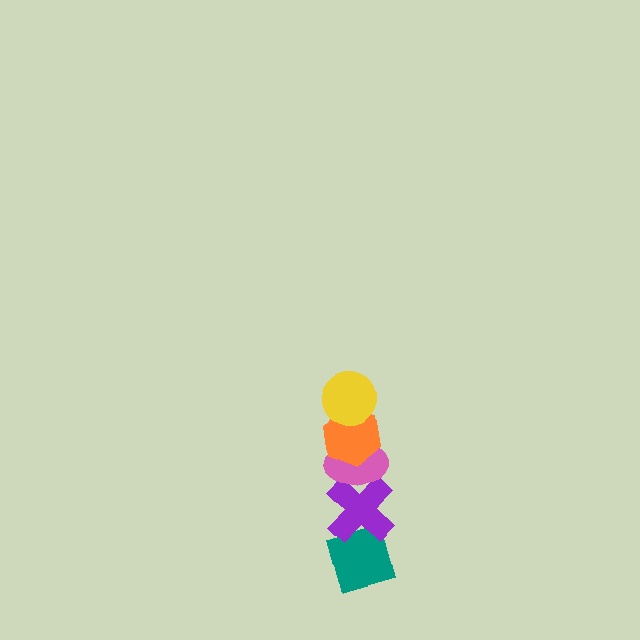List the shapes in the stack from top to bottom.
From top to bottom: the yellow circle, the orange hexagon, the pink ellipse, the purple cross, the teal diamond.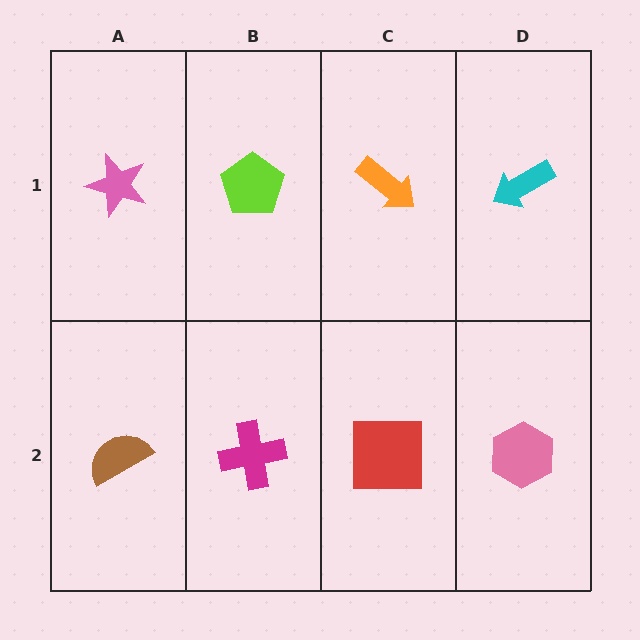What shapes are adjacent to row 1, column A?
A brown semicircle (row 2, column A), a lime pentagon (row 1, column B).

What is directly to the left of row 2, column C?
A magenta cross.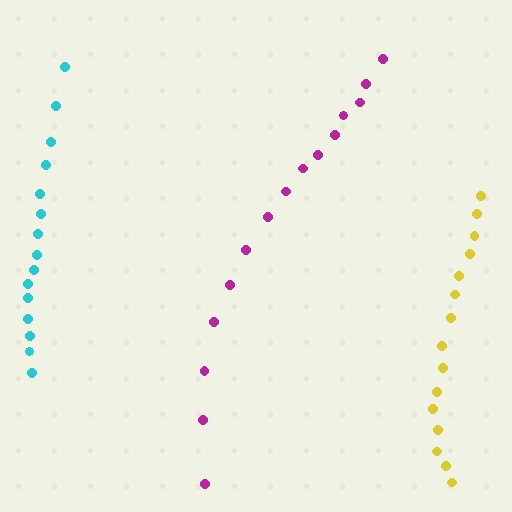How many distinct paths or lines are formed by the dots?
There are 3 distinct paths.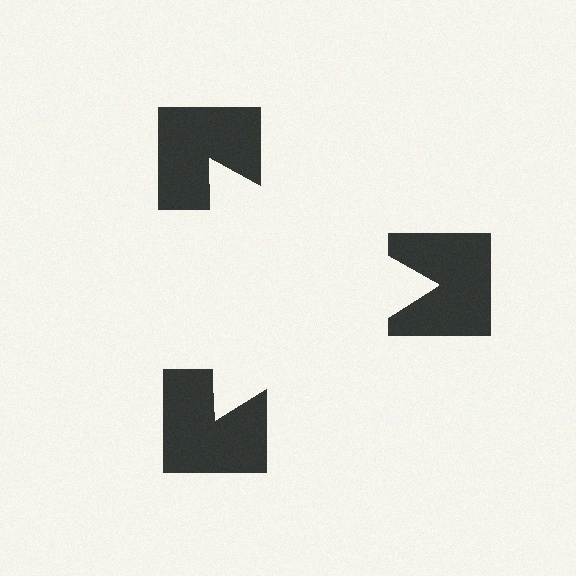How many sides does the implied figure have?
3 sides.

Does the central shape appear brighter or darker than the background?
It typically appears slightly brighter than the background, even though no actual brightness change is drawn.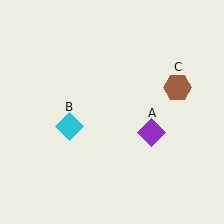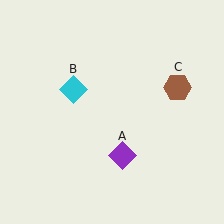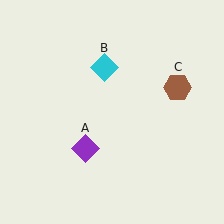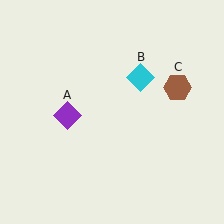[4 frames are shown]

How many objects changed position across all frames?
2 objects changed position: purple diamond (object A), cyan diamond (object B).